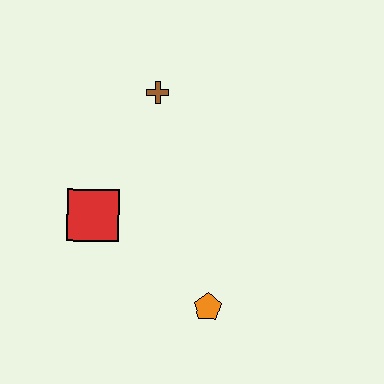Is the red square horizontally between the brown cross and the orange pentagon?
No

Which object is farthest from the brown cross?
The orange pentagon is farthest from the brown cross.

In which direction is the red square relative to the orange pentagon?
The red square is to the left of the orange pentagon.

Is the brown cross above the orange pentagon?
Yes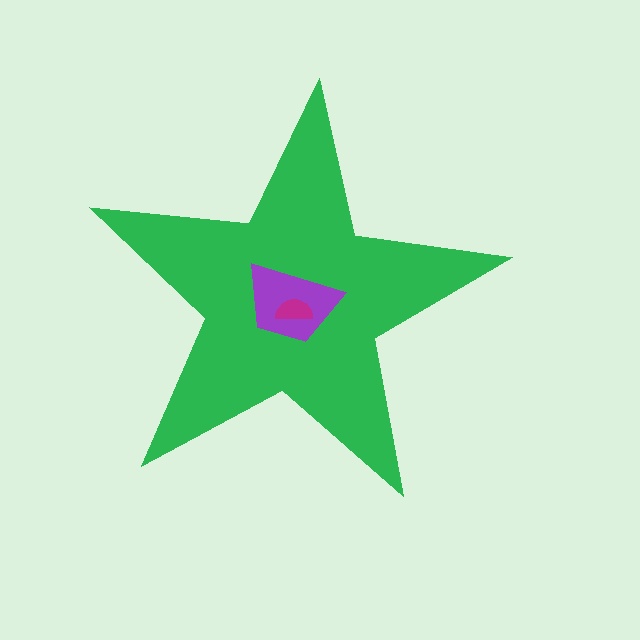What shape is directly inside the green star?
The purple trapezoid.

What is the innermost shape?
The magenta semicircle.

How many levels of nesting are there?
3.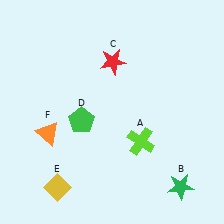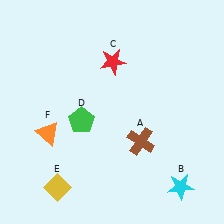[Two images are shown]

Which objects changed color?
A changed from lime to brown. B changed from green to cyan.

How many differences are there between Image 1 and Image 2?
There are 2 differences between the two images.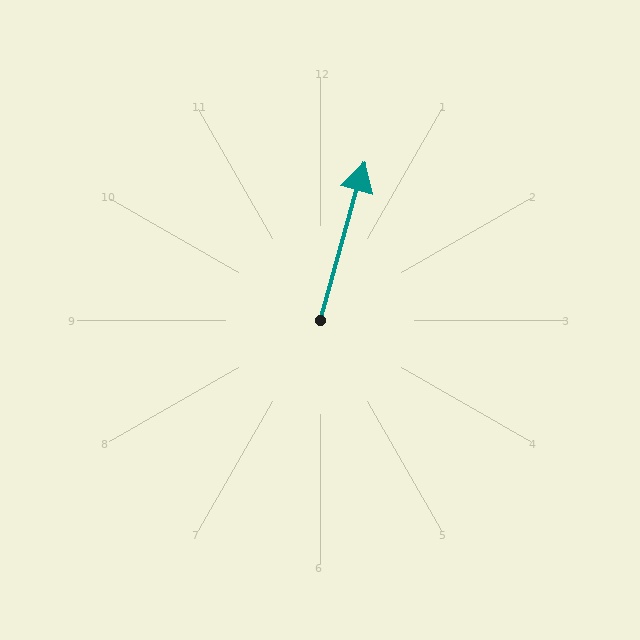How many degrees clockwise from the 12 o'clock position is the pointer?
Approximately 16 degrees.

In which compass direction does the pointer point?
North.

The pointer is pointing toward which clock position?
Roughly 1 o'clock.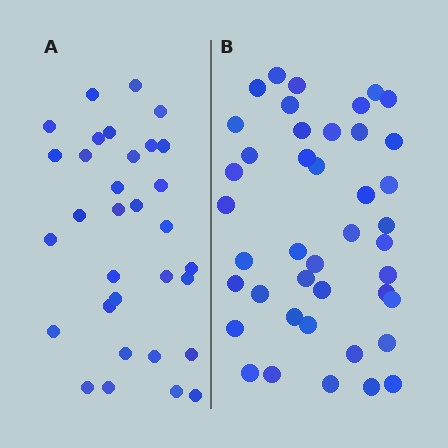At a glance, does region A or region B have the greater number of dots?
Region B (the right region) has more dots.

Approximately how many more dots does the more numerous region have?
Region B has roughly 10 or so more dots than region A.